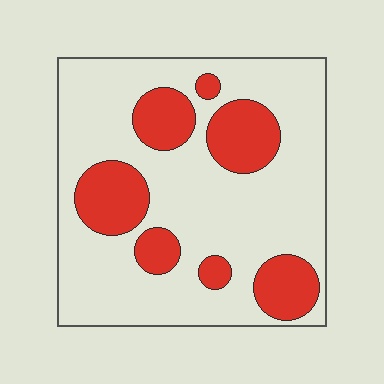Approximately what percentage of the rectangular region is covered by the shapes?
Approximately 25%.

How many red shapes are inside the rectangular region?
7.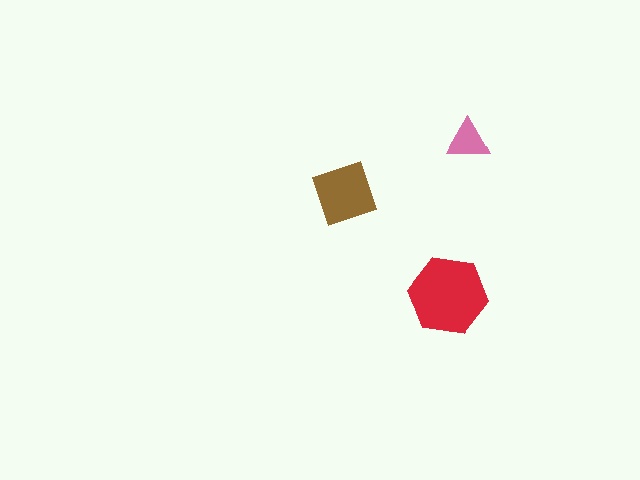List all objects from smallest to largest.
The pink triangle, the brown diamond, the red hexagon.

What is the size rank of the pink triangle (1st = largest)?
3rd.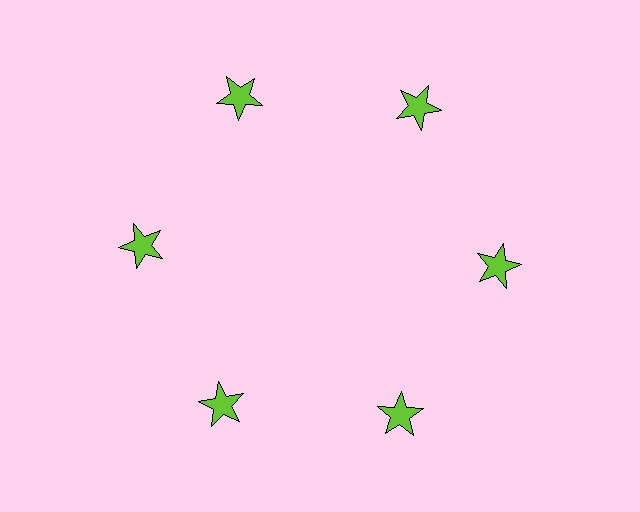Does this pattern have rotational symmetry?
Yes, this pattern has 6-fold rotational symmetry. It looks the same after rotating 60 degrees around the center.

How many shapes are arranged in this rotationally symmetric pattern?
There are 6 shapes, arranged in 6 groups of 1.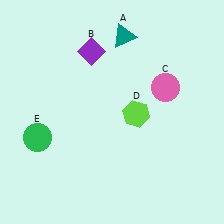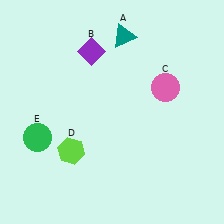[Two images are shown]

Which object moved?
The lime hexagon (D) moved left.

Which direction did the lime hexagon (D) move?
The lime hexagon (D) moved left.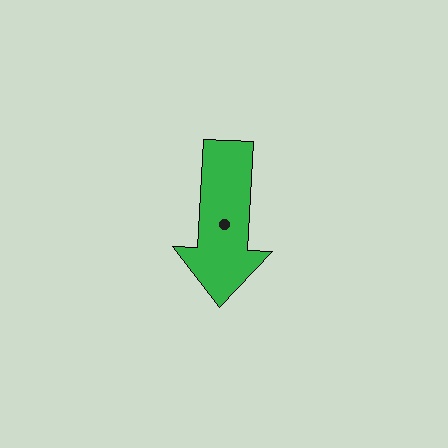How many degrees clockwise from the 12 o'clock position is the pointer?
Approximately 183 degrees.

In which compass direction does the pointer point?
South.